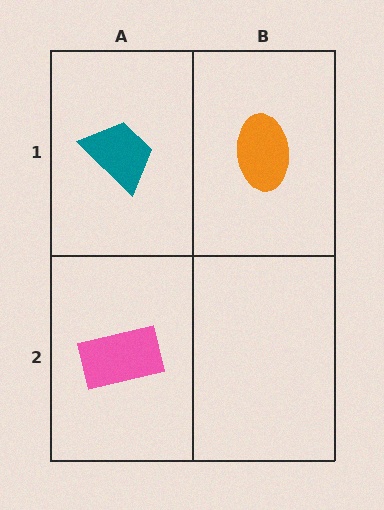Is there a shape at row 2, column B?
No, that cell is empty.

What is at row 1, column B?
An orange ellipse.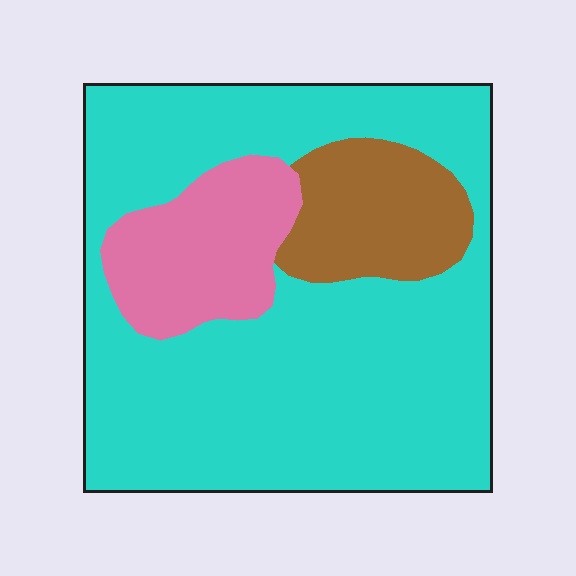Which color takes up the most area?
Cyan, at roughly 70%.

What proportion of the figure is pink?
Pink covers around 15% of the figure.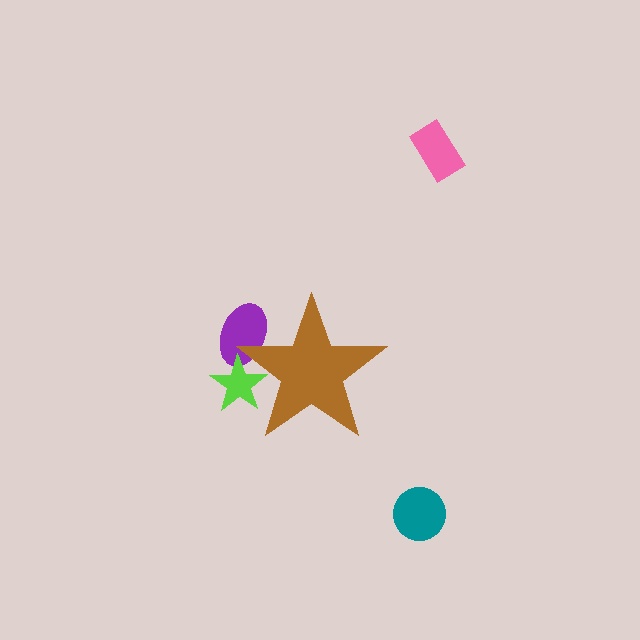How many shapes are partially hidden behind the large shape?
2 shapes are partially hidden.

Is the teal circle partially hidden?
No, the teal circle is fully visible.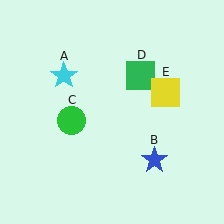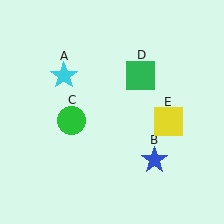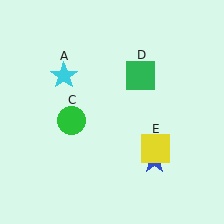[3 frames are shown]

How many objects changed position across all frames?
1 object changed position: yellow square (object E).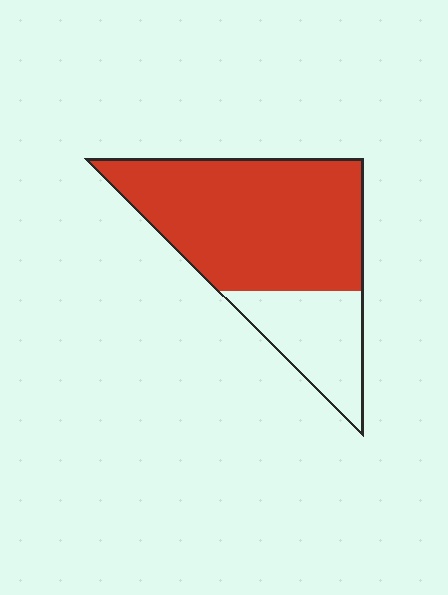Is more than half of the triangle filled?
Yes.